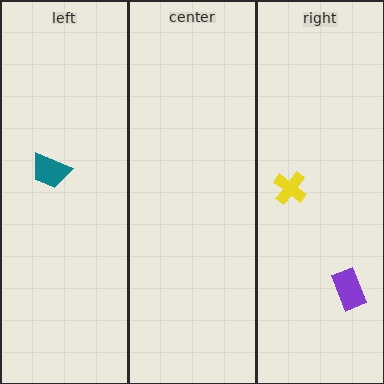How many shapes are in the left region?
1.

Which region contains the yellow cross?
The right region.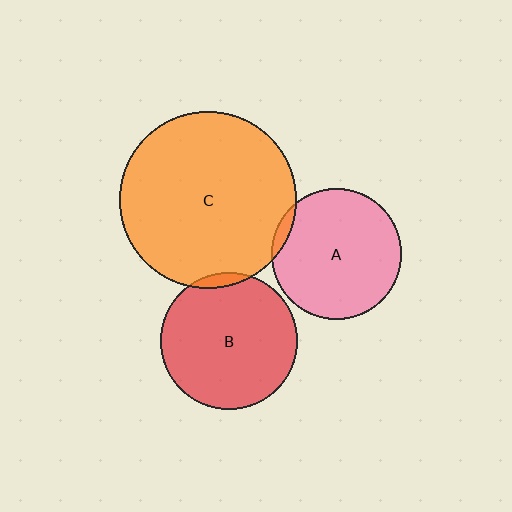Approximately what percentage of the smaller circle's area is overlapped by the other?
Approximately 5%.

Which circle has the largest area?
Circle C (orange).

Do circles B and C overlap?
Yes.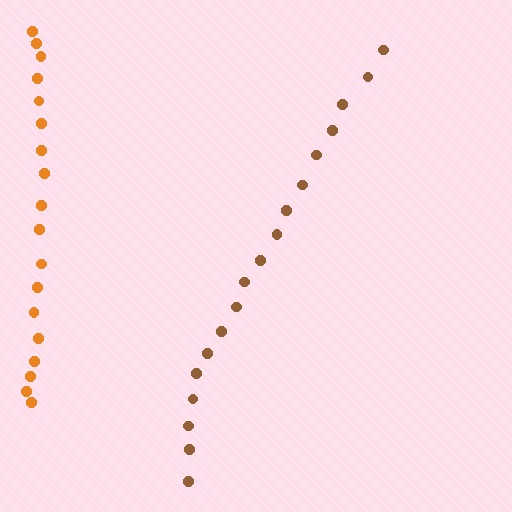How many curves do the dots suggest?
There are 2 distinct paths.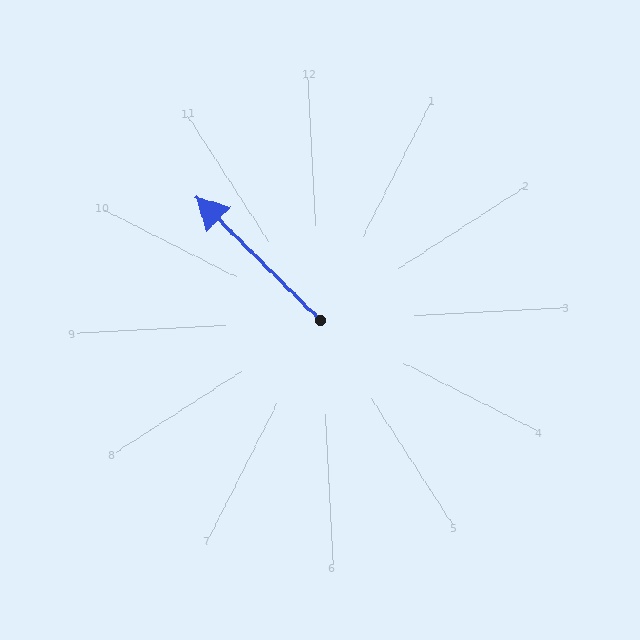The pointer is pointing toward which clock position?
Roughly 11 o'clock.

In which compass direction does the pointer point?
Northwest.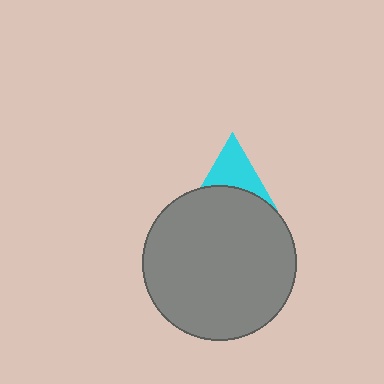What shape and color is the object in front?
The object in front is a gray circle.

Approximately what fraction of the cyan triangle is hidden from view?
Roughly 47% of the cyan triangle is hidden behind the gray circle.